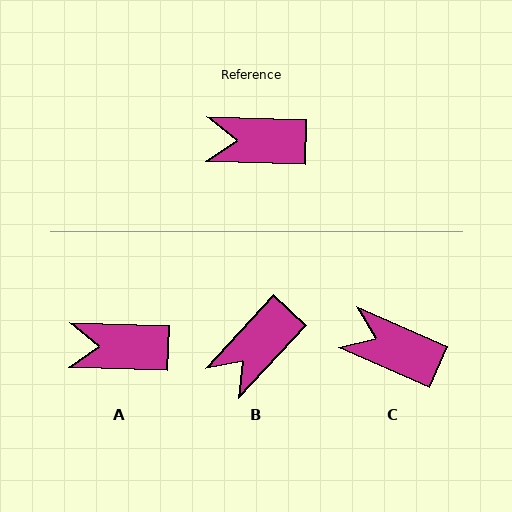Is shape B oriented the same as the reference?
No, it is off by about 49 degrees.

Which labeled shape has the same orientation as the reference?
A.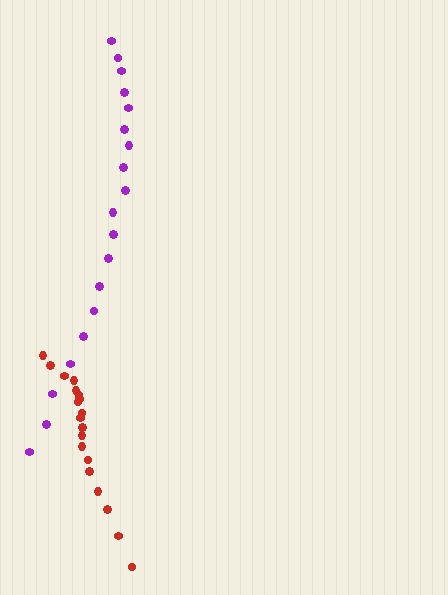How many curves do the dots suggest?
There are 2 distinct paths.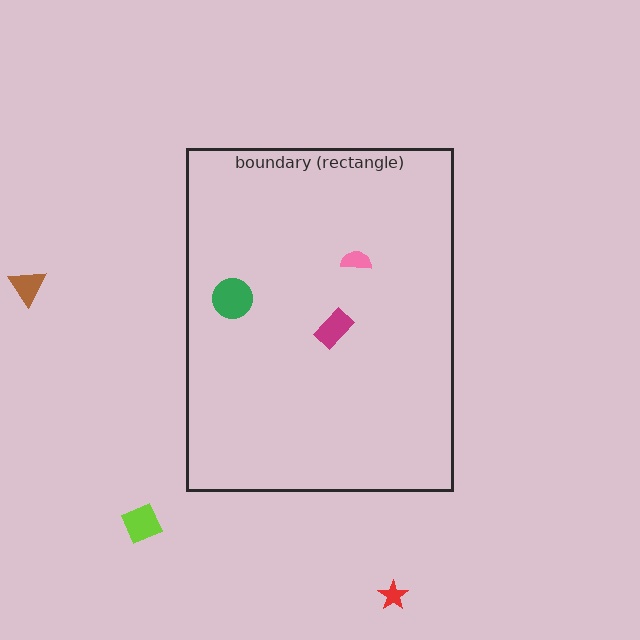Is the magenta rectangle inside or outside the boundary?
Inside.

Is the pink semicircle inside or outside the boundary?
Inside.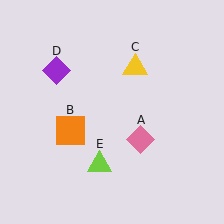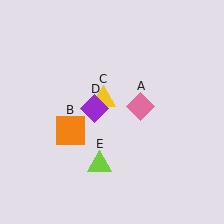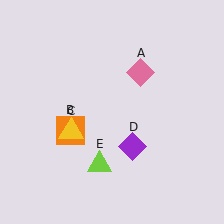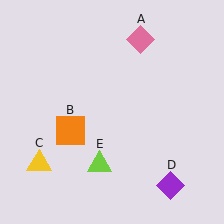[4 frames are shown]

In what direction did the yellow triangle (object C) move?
The yellow triangle (object C) moved down and to the left.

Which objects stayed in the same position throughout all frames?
Orange square (object B) and lime triangle (object E) remained stationary.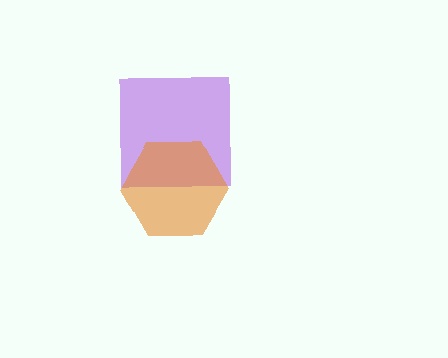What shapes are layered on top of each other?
The layered shapes are: a purple square, an orange hexagon.